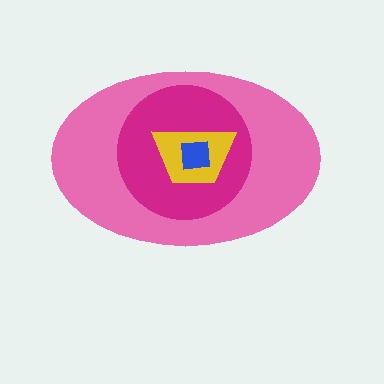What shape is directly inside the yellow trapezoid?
The blue square.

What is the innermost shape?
The blue square.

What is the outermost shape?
The pink ellipse.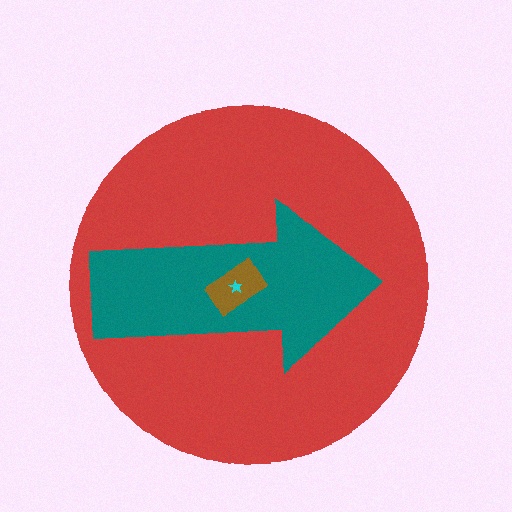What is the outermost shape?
The red circle.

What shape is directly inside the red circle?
The teal arrow.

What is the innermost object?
The cyan star.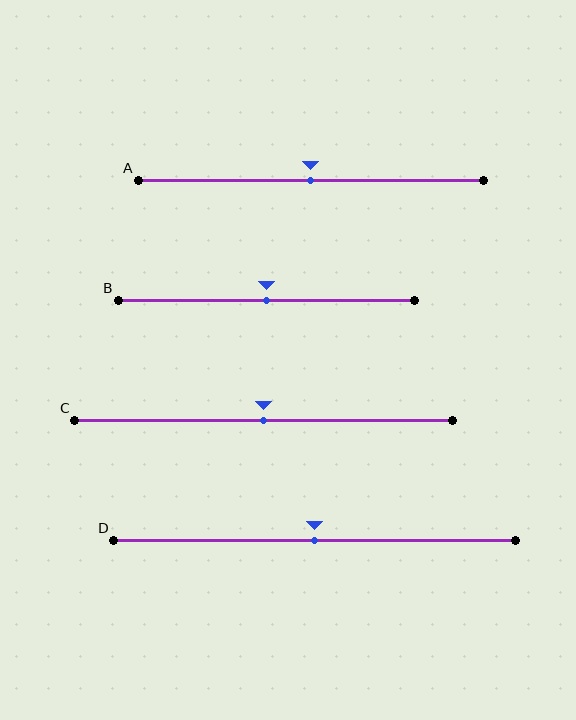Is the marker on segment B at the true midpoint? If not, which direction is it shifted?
Yes, the marker on segment B is at the true midpoint.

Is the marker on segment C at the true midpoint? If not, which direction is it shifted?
Yes, the marker on segment C is at the true midpoint.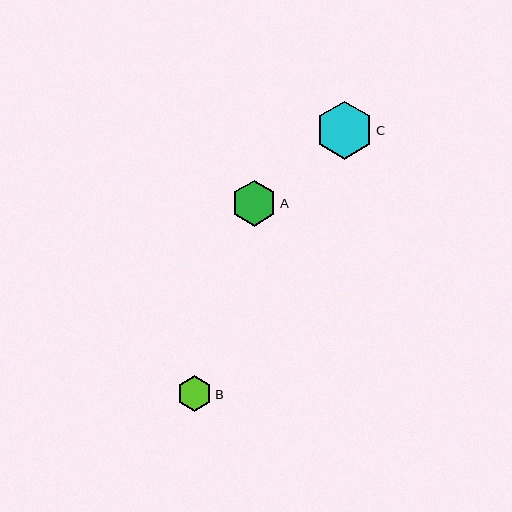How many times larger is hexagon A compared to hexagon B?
Hexagon A is approximately 1.3 times the size of hexagon B.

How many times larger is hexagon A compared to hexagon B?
Hexagon A is approximately 1.3 times the size of hexagon B.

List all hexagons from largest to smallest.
From largest to smallest: C, A, B.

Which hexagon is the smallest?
Hexagon B is the smallest with a size of approximately 35 pixels.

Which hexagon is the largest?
Hexagon C is the largest with a size of approximately 58 pixels.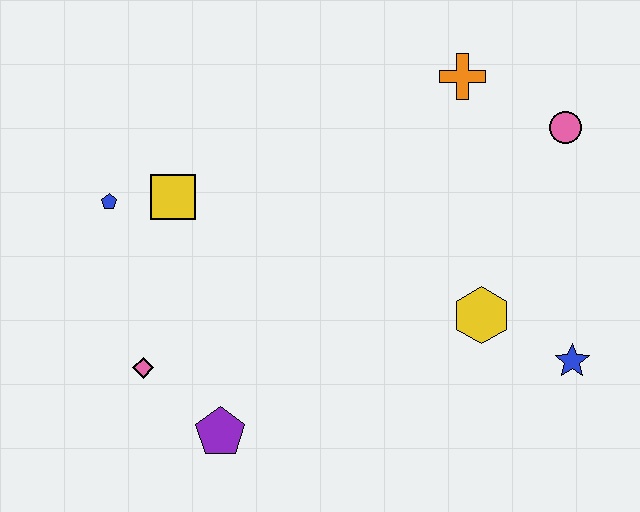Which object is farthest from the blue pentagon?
The blue star is farthest from the blue pentagon.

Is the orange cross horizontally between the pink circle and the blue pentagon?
Yes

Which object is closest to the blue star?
The yellow hexagon is closest to the blue star.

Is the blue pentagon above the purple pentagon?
Yes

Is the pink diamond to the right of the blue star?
No